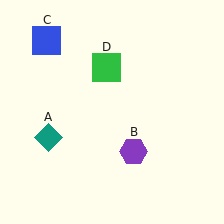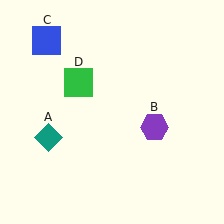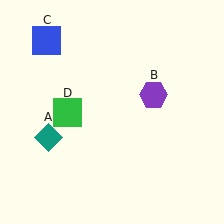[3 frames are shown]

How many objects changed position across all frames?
2 objects changed position: purple hexagon (object B), green square (object D).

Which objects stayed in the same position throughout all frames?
Teal diamond (object A) and blue square (object C) remained stationary.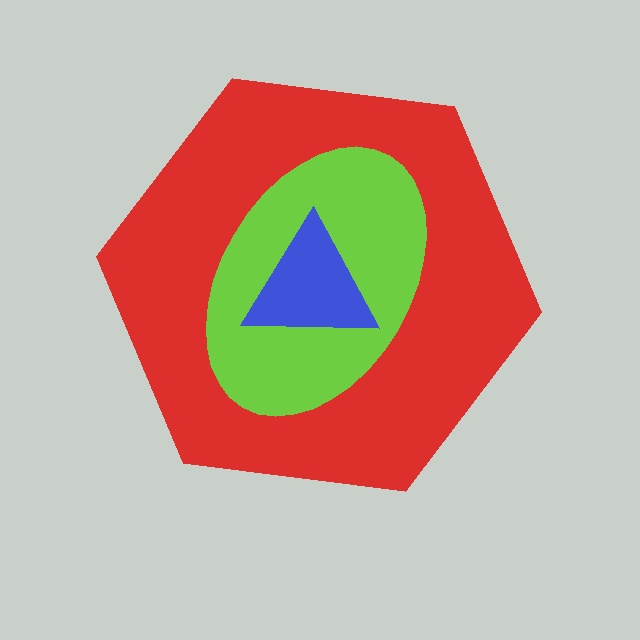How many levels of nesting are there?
3.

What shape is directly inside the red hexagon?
The lime ellipse.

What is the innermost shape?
The blue triangle.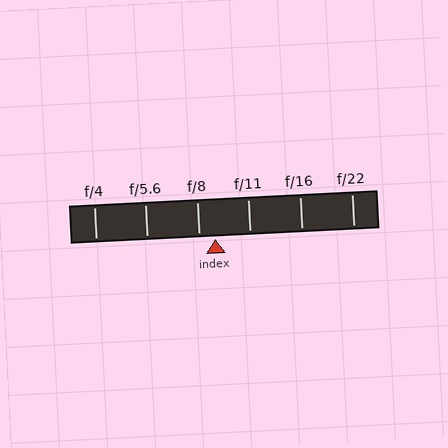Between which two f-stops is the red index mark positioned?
The index mark is between f/8 and f/11.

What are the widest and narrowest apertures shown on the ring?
The widest aperture shown is f/4 and the narrowest is f/22.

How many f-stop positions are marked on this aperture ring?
There are 6 f-stop positions marked.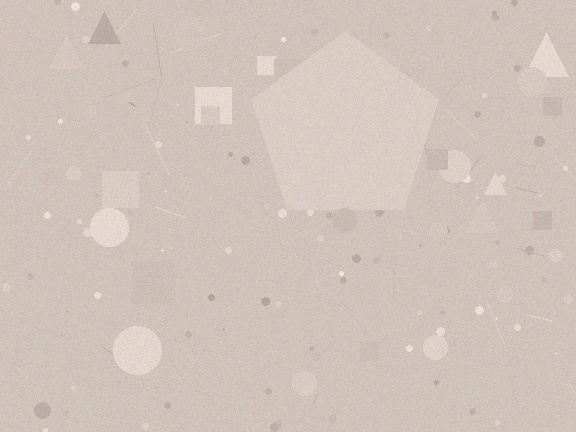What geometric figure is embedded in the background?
A pentagon is embedded in the background.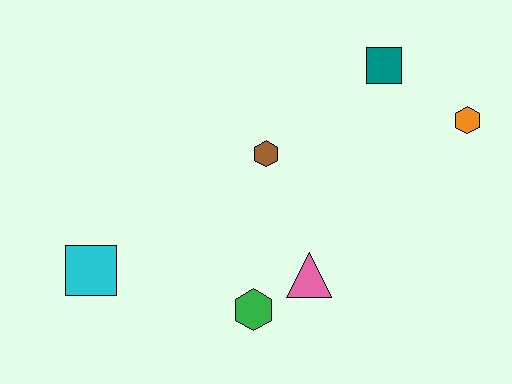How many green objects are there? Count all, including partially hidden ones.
There is 1 green object.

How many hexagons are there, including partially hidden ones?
There are 3 hexagons.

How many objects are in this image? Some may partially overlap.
There are 6 objects.